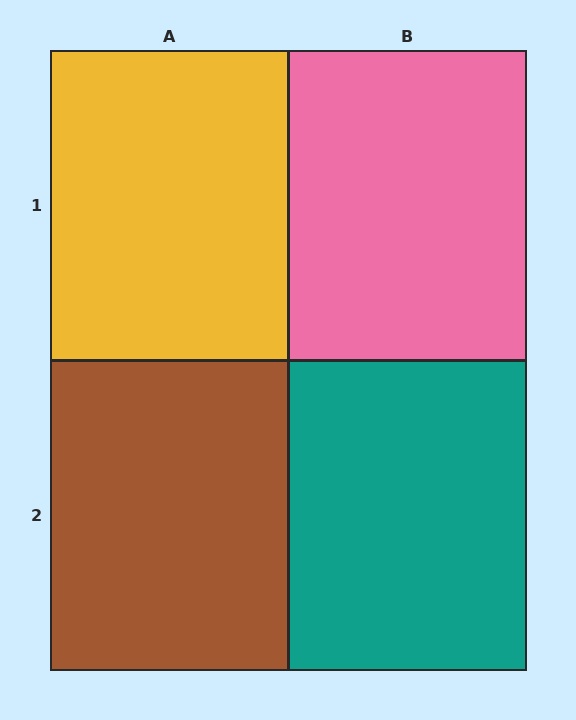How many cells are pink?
1 cell is pink.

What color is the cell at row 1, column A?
Yellow.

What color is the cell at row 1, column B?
Pink.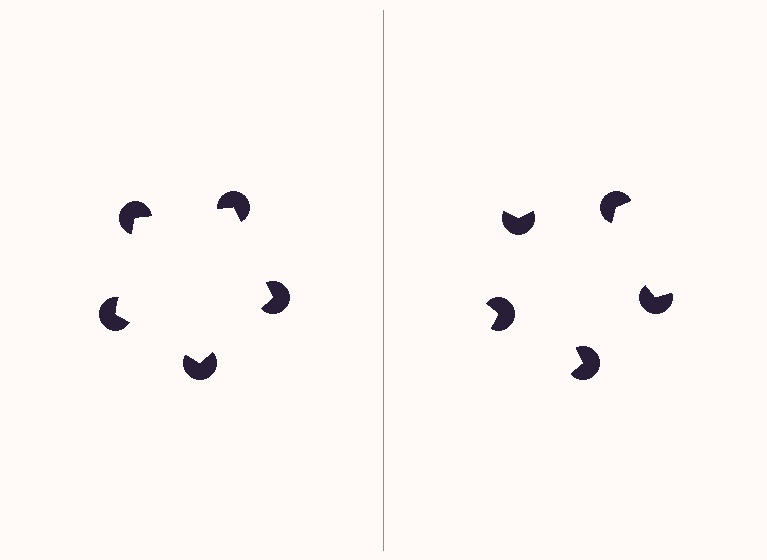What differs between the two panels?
The pac-man discs are positioned identically on both sides; only the wedge orientations differ. On the left they align to a pentagon; on the right they are misaligned.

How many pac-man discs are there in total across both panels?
10 — 5 on each side.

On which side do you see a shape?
An illusory pentagon appears on the left side. On the right side the wedge cuts are rotated, so no coherent shape forms.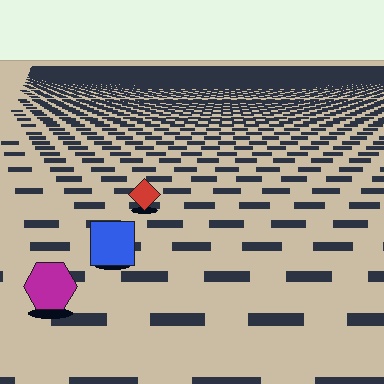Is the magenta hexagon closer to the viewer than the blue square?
Yes. The magenta hexagon is closer — you can tell from the texture gradient: the ground texture is coarser near it.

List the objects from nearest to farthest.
From nearest to farthest: the magenta hexagon, the blue square, the red diamond.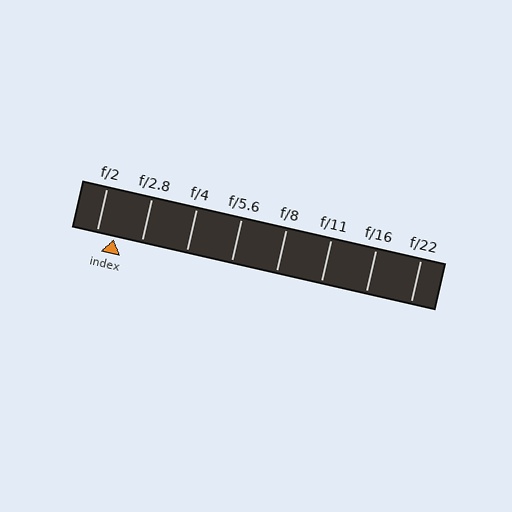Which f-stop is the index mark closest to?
The index mark is closest to f/2.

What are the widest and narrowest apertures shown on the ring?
The widest aperture shown is f/2 and the narrowest is f/22.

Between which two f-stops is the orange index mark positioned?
The index mark is between f/2 and f/2.8.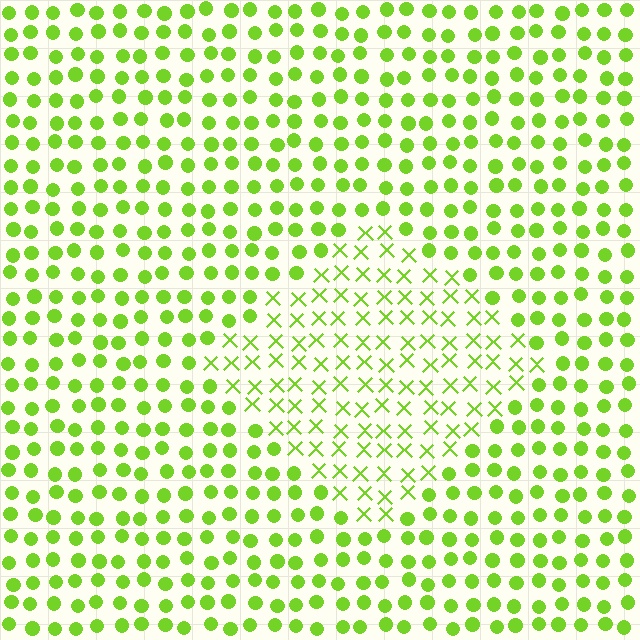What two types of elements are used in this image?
The image uses X marks inside the diamond region and circles outside it.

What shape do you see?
I see a diamond.